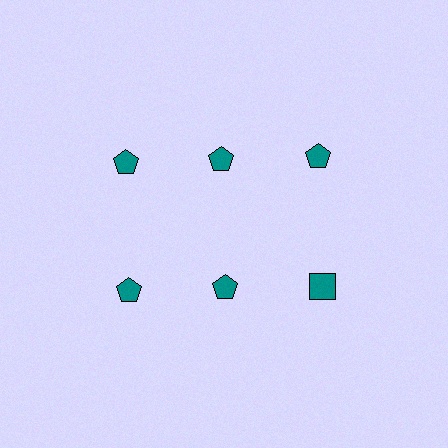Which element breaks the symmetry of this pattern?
The teal square in the second row, center column breaks the symmetry. All other shapes are teal pentagons.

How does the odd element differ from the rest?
It has a different shape: square instead of pentagon.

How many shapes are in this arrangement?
There are 6 shapes arranged in a grid pattern.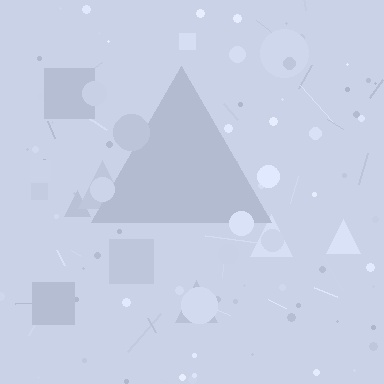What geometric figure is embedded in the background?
A triangle is embedded in the background.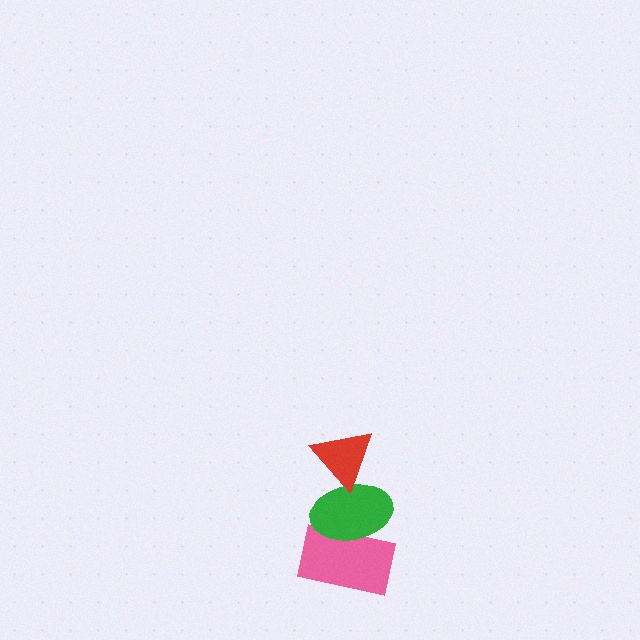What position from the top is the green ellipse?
The green ellipse is 2nd from the top.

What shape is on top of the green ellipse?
The red triangle is on top of the green ellipse.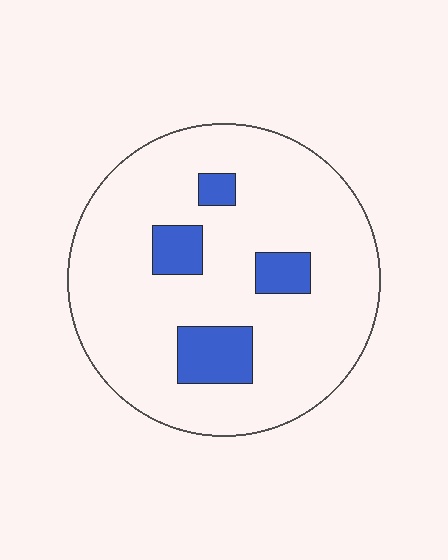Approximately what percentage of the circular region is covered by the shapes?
Approximately 15%.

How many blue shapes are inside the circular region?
4.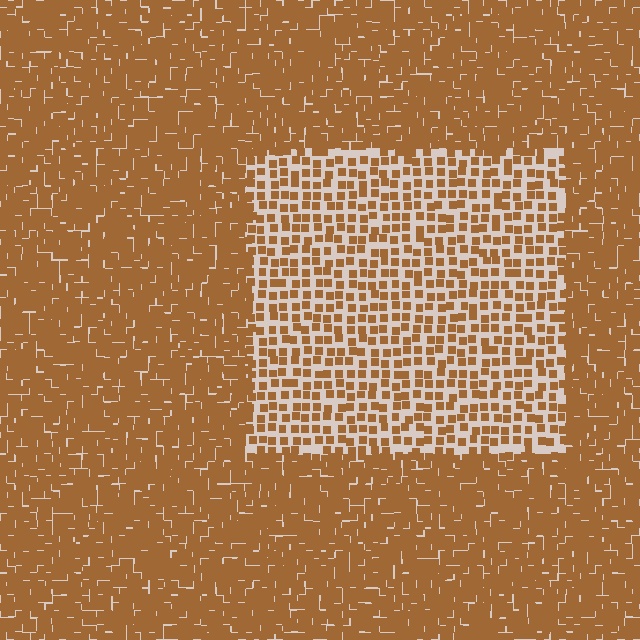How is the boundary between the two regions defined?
The boundary is defined by a change in element density (approximately 2.2x ratio). All elements are the same color, size, and shape.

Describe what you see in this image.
The image contains small brown elements arranged at two different densities. A rectangle-shaped region is visible where the elements are less densely packed than the surrounding area.